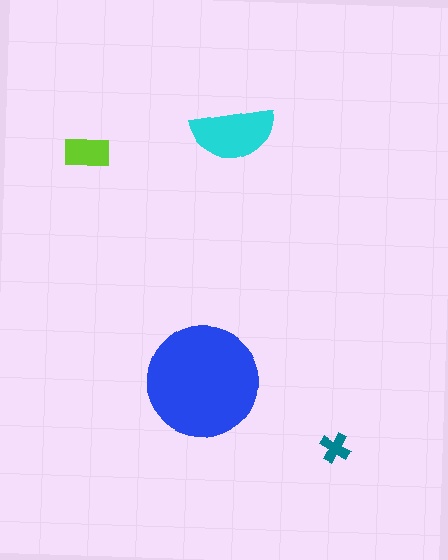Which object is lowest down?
The teal cross is bottommost.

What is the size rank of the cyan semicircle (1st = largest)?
2nd.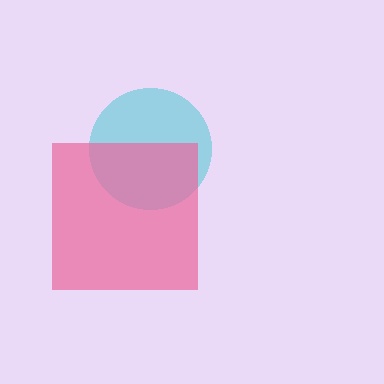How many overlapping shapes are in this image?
There are 2 overlapping shapes in the image.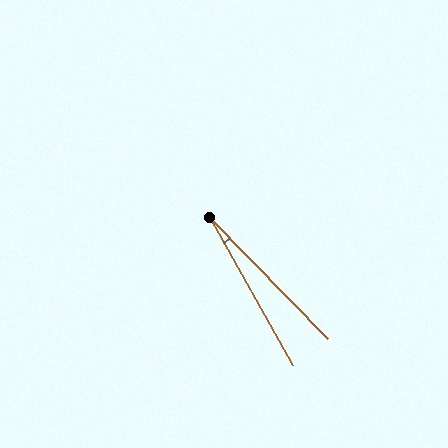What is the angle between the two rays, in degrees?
Approximately 15 degrees.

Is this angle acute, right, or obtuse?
It is acute.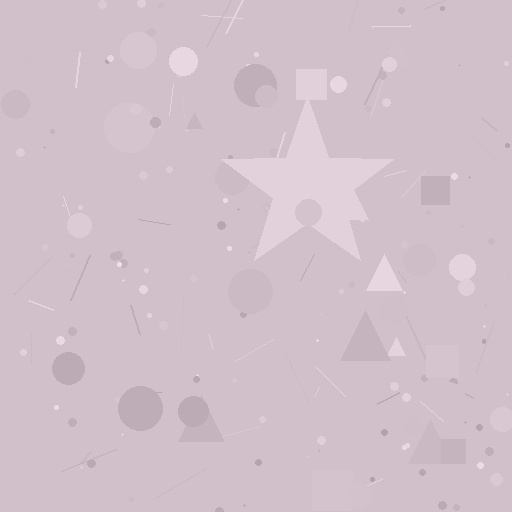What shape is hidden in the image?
A star is hidden in the image.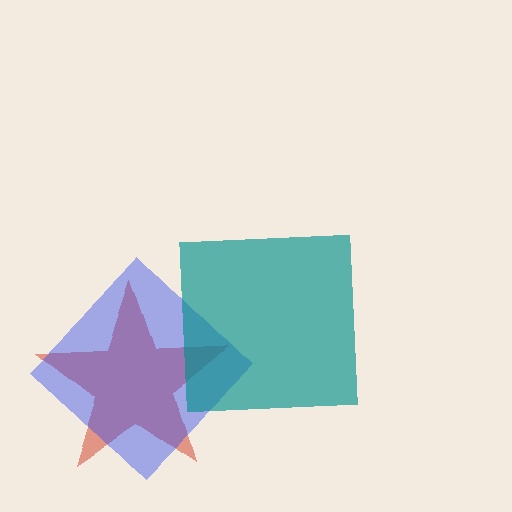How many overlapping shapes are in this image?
There are 3 overlapping shapes in the image.